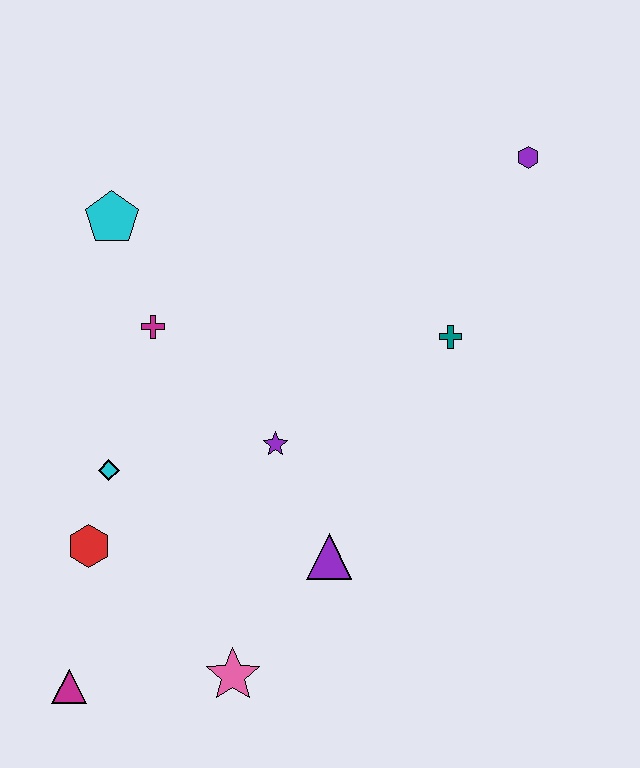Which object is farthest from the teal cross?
The magenta triangle is farthest from the teal cross.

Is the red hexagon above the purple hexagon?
No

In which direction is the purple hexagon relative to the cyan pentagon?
The purple hexagon is to the right of the cyan pentagon.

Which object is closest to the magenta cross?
The cyan pentagon is closest to the magenta cross.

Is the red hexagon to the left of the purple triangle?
Yes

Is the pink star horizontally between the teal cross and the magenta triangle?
Yes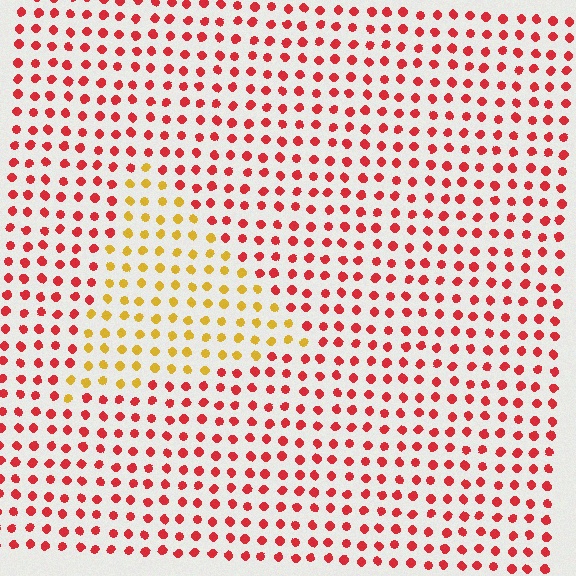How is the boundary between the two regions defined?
The boundary is defined purely by a slight shift in hue (about 51 degrees). Spacing, size, and orientation are identical on both sides.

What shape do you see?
I see a triangle.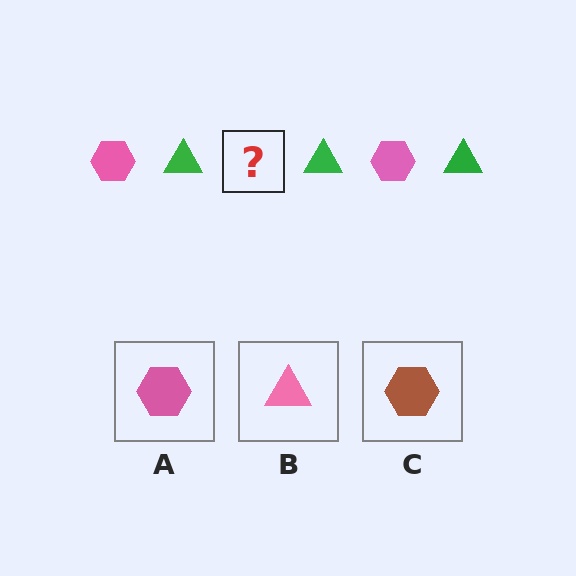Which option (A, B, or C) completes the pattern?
A.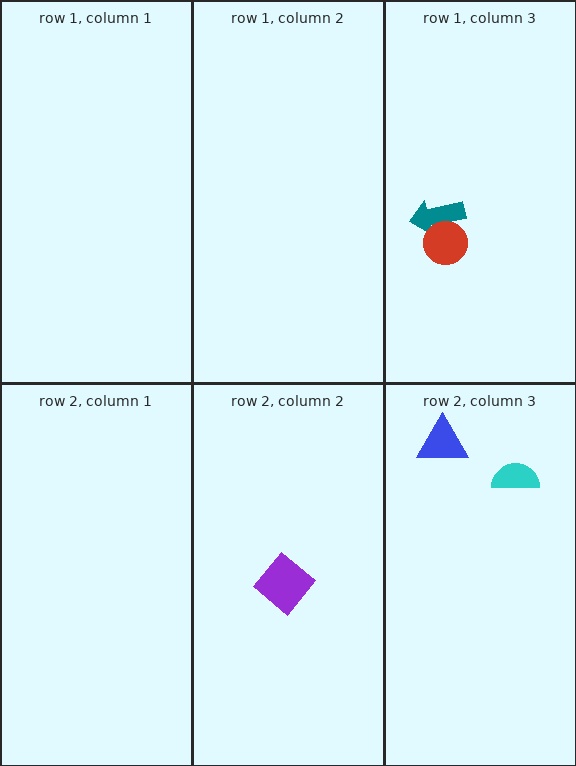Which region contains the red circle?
The row 1, column 3 region.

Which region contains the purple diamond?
The row 2, column 2 region.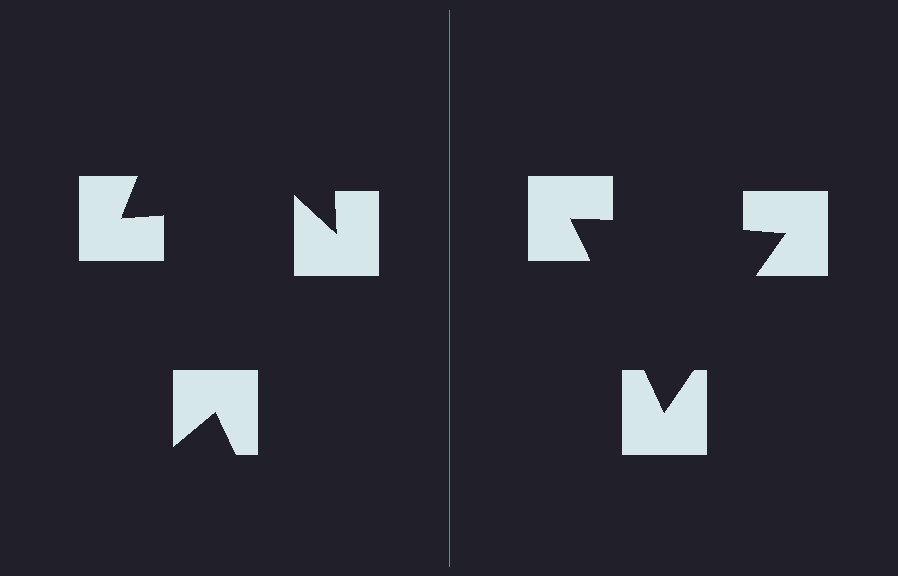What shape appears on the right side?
An illusory triangle.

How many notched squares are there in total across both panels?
6 — 3 on each side.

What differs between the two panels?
The notched squares are positioned identically on both sides; only the wedge orientations differ. On the right they align to a triangle; on the left they are misaligned.